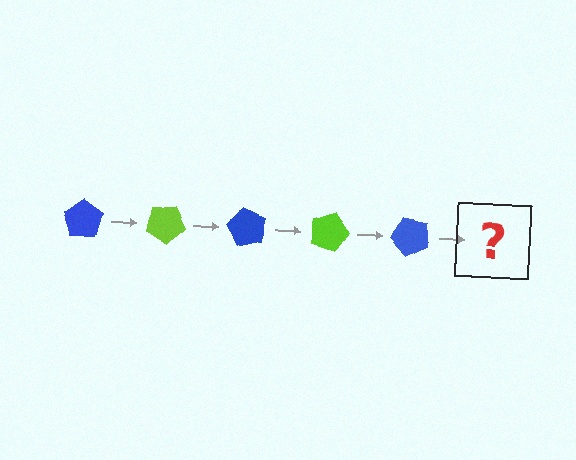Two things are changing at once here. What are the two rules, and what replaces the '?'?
The two rules are that it rotates 30 degrees each step and the color cycles through blue and lime. The '?' should be a lime pentagon, rotated 150 degrees from the start.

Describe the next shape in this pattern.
It should be a lime pentagon, rotated 150 degrees from the start.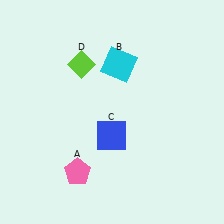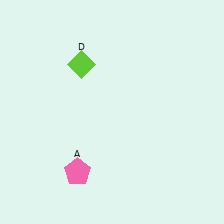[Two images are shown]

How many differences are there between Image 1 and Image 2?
There are 2 differences between the two images.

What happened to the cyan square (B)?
The cyan square (B) was removed in Image 2. It was in the top-right area of Image 1.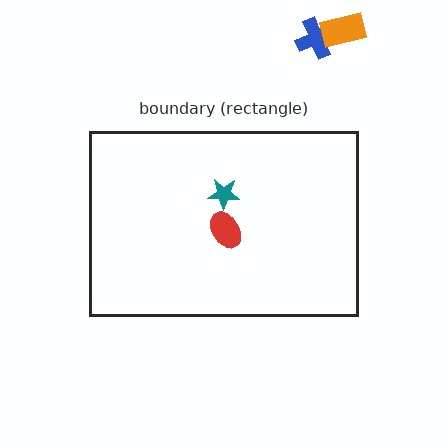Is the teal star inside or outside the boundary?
Inside.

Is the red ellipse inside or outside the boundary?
Inside.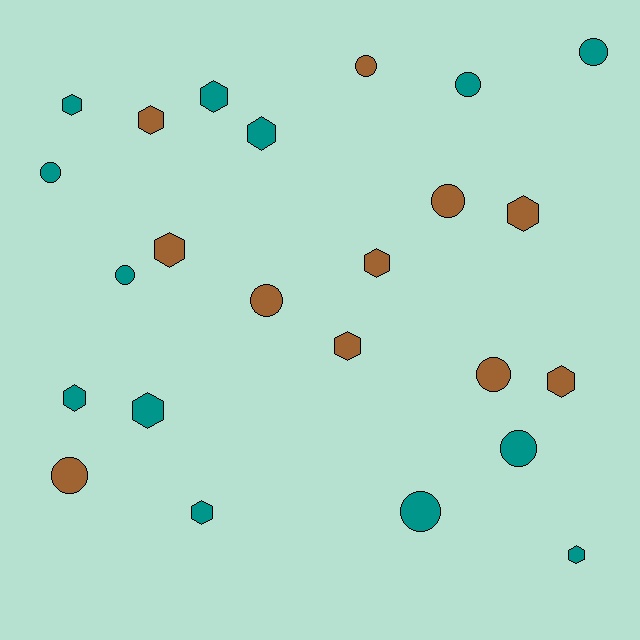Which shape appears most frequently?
Hexagon, with 13 objects.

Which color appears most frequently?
Teal, with 13 objects.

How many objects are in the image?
There are 24 objects.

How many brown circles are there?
There are 5 brown circles.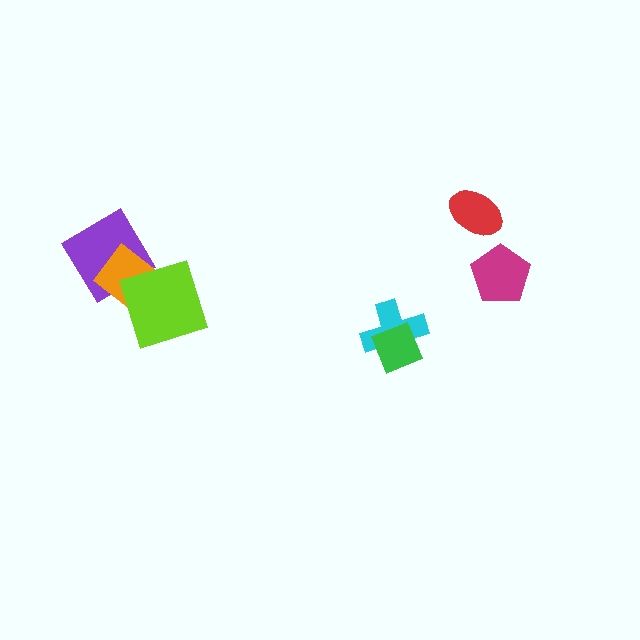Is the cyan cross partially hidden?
Yes, it is partially covered by another shape.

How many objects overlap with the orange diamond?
2 objects overlap with the orange diamond.